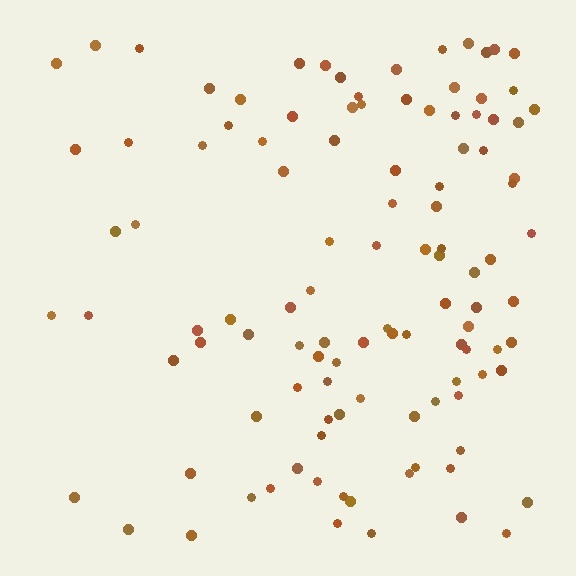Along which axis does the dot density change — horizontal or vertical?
Horizontal.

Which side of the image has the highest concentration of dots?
The right.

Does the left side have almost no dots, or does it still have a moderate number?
Still a moderate number, just noticeably fewer than the right.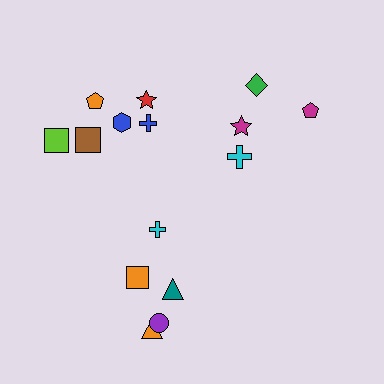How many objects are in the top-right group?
There are 4 objects.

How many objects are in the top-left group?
There are 6 objects.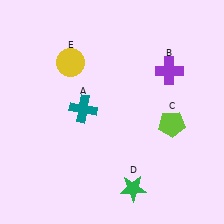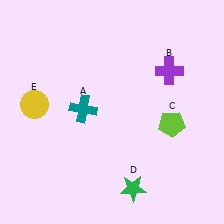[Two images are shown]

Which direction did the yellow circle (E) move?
The yellow circle (E) moved down.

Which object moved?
The yellow circle (E) moved down.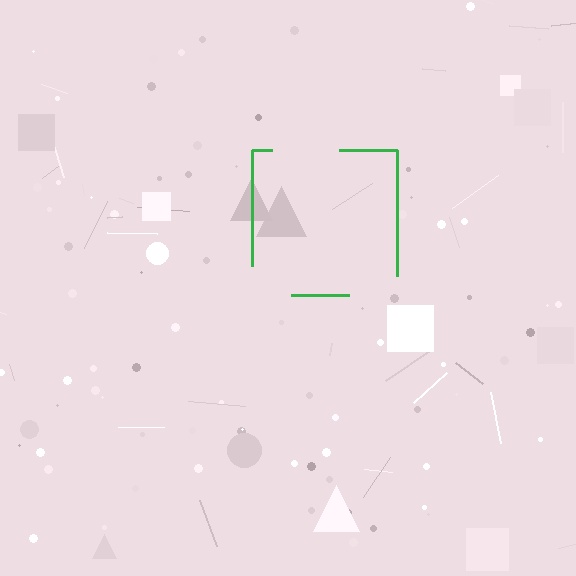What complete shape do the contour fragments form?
The contour fragments form a square.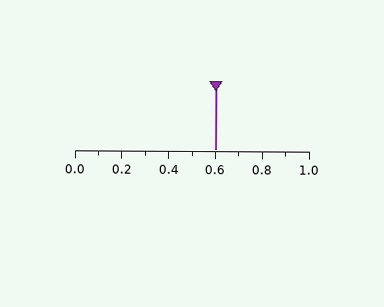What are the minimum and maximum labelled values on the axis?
The axis runs from 0.0 to 1.0.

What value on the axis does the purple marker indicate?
The marker indicates approximately 0.6.